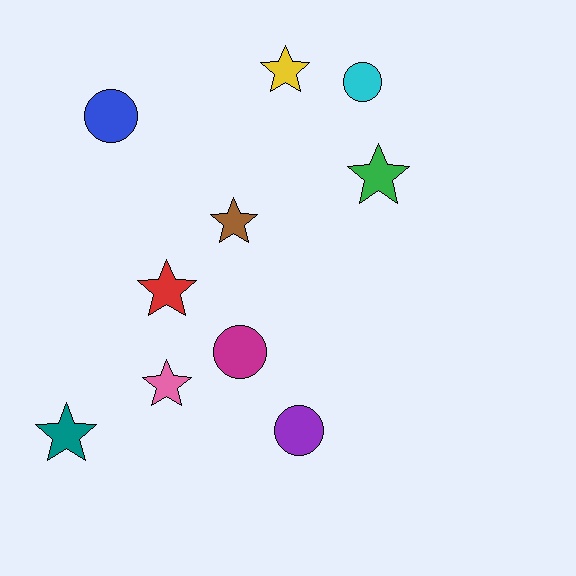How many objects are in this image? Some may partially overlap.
There are 10 objects.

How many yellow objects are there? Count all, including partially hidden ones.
There is 1 yellow object.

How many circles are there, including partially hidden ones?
There are 4 circles.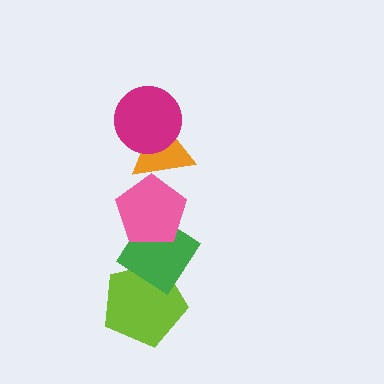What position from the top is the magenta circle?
The magenta circle is 1st from the top.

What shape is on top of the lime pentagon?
The green diamond is on top of the lime pentagon.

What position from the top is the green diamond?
The green diamond is 4th from the top.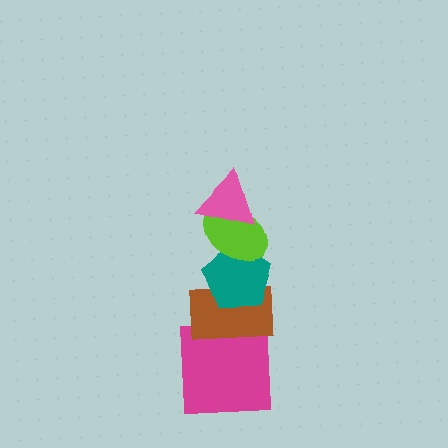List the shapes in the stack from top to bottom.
From top to bottom: the pink triangle, the lime ellipse, the teal pentagon, the brown rectangle, the magenta square.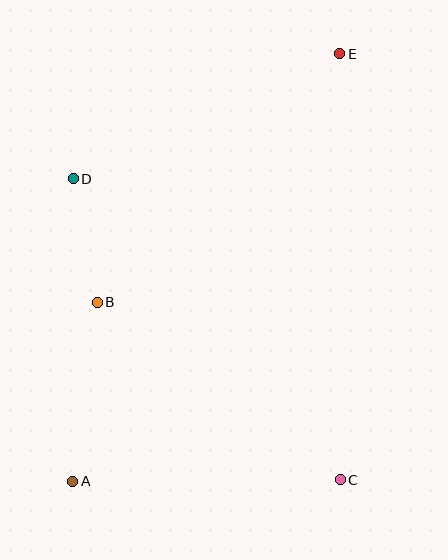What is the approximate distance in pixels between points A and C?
The distance between A and C is approximately 268 pixels.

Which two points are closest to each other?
Points B and D are closest to each other.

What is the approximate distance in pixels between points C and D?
The distance between C and D is approximately 402 pixels.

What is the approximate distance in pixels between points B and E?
The distance between B and E is approximately 348 pixels.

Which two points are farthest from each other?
Points A and E are farthest from each other.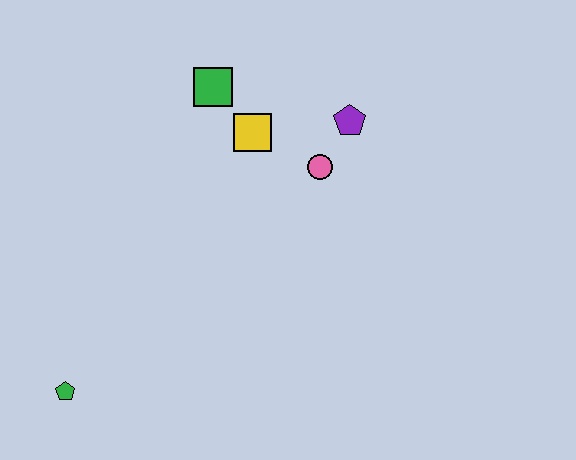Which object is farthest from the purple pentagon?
The green pentagon is farthest from the purple pentagon.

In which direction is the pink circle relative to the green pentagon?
The pink circle is to the right of the green pentagon.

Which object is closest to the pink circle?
The purple pentagon is closest to the pink circle.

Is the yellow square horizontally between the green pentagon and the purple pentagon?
Yes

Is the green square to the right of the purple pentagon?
No